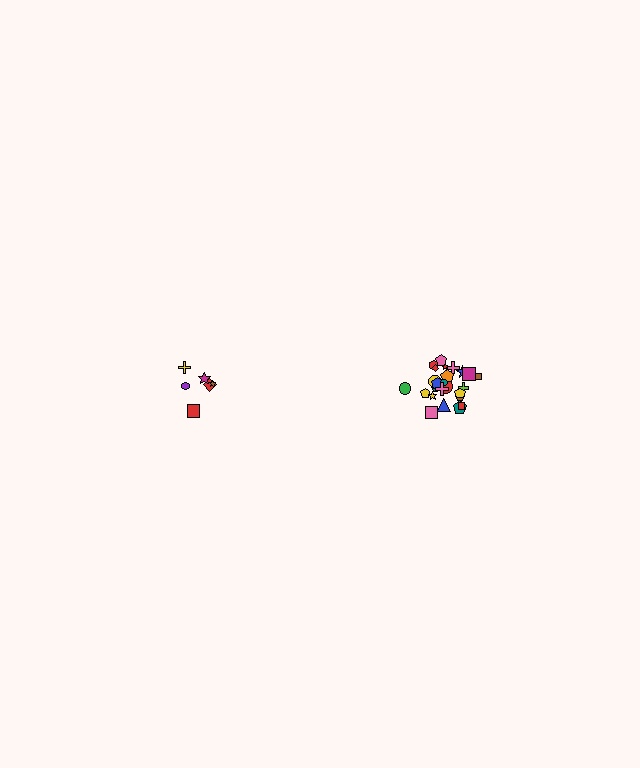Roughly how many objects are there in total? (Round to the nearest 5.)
Roughly 30 objects in total.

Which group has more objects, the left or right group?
The right group.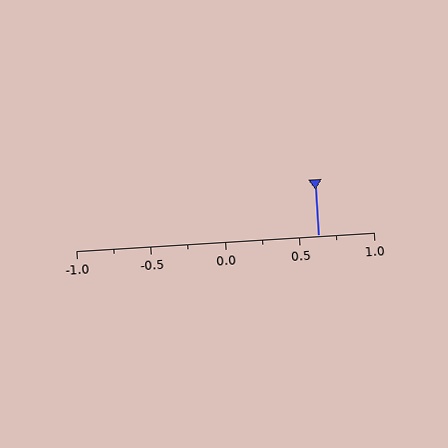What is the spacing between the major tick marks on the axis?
The major ticks are spaced 0.5 apart.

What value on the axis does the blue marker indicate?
The marker indicates approximately 0.62.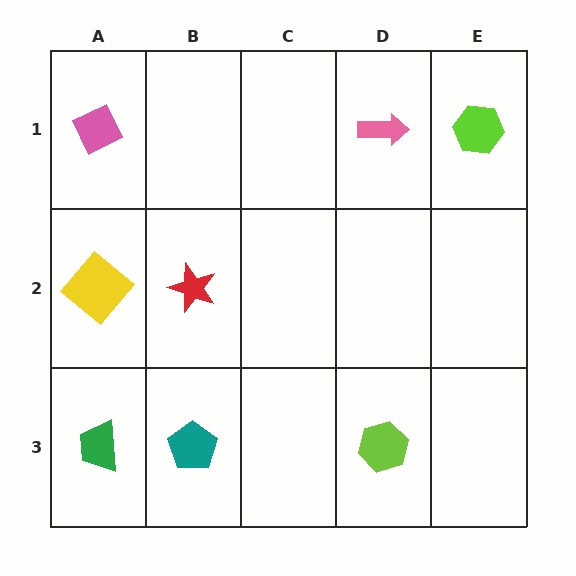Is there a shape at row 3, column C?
No, that cell is empty.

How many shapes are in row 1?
3 shapes.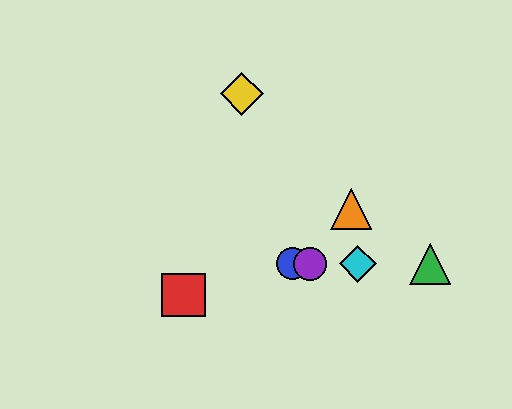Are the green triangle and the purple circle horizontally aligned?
Yes, both are at y≈264.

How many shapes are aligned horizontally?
4 shapes (the blue circle, the green triangle, the purple circle, the cyan diamond) are aligned horizontally.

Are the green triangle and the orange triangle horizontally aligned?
No, the green triangle is at y≈264 and the orange triangle is at y≈209.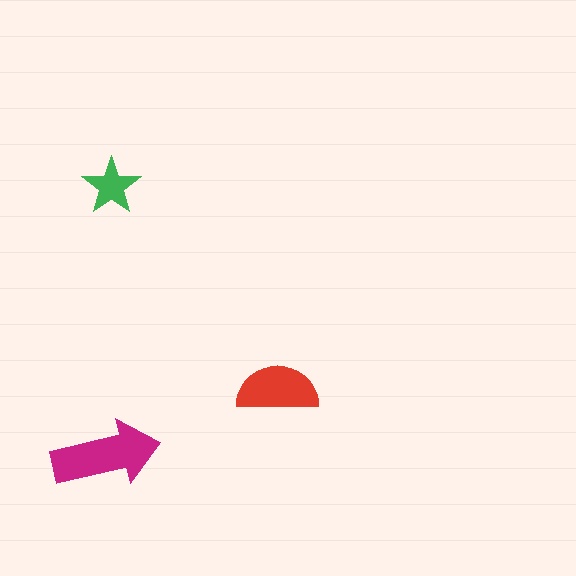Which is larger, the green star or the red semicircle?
The red semicircle.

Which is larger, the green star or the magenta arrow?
The magenta arrow.